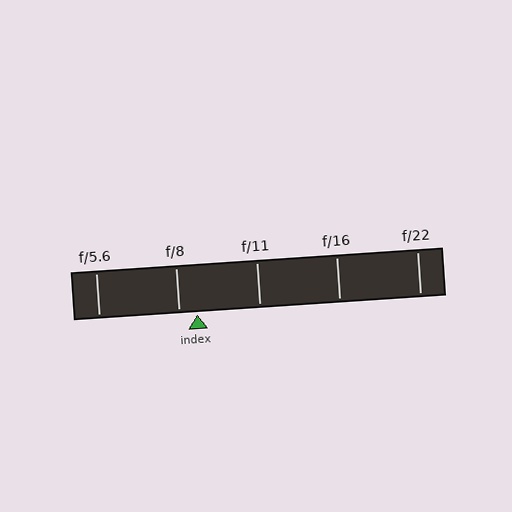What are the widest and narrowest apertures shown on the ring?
The widest aperture shown is f/5.6 and the narrowest is f/22.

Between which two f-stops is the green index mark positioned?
The index mark is between f/8 and f/11.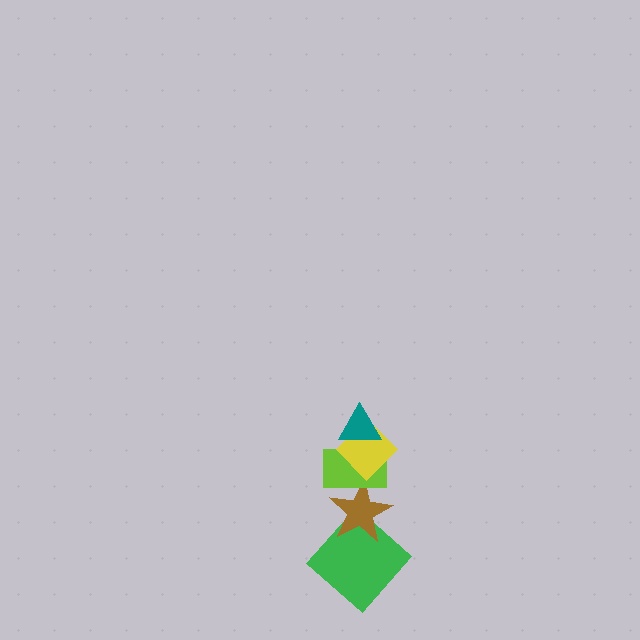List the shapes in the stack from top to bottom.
From top to bottom: the teal triangle, the yellow diamond, the lime rectangle, the brown star, the green diamond.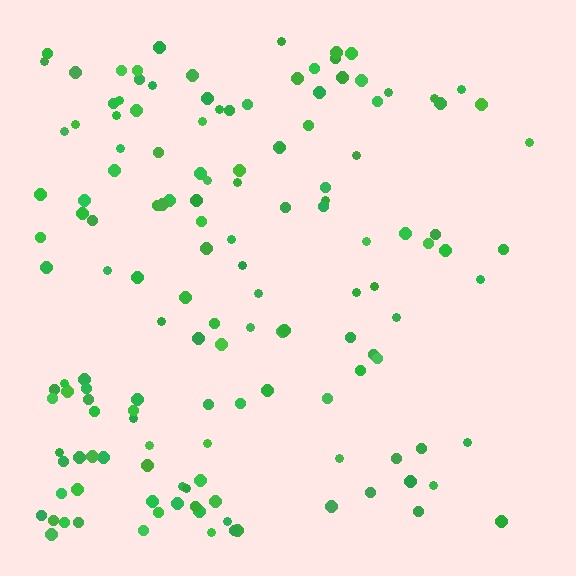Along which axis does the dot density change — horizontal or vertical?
Horizontal.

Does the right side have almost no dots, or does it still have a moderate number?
Still a moderate number, just noticeably fewer than the left.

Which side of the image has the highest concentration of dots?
The left.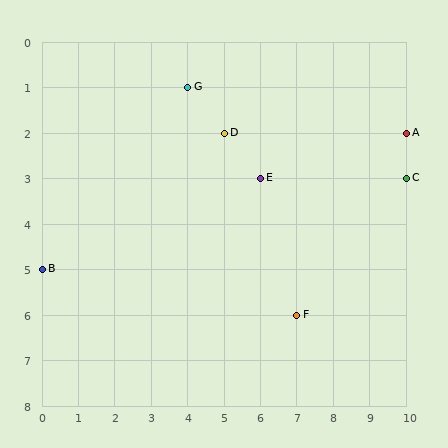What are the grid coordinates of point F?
Point F is at grid coordinates (7, 6).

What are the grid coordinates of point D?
Point D is at grid coordinates (5, 2).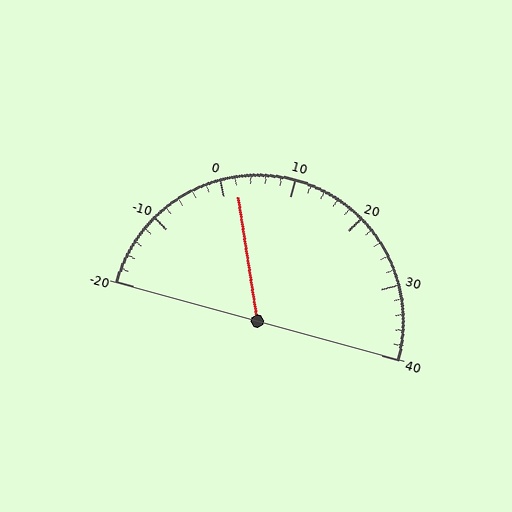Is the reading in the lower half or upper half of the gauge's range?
The reading is in the lower half of the range (-20 to 40).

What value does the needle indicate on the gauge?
The needle indicates approximately 2.